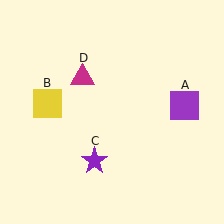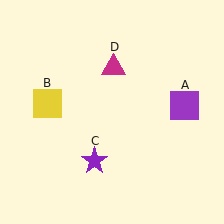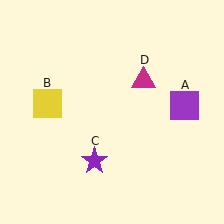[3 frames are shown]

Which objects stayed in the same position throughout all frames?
Purple square (object A) and yellow square (object B) and purple star (object C) remained stationary.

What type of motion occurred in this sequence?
The magenta triangle (object D) rotated clockwise around the center of the scene.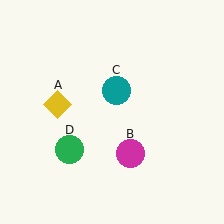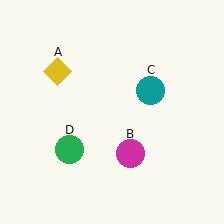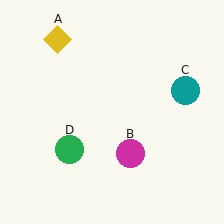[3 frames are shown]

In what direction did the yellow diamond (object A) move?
The yellow diamond (object A) moved up.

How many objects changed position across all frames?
2 objects changed position: yellow diamond (object A), teal circle (object C).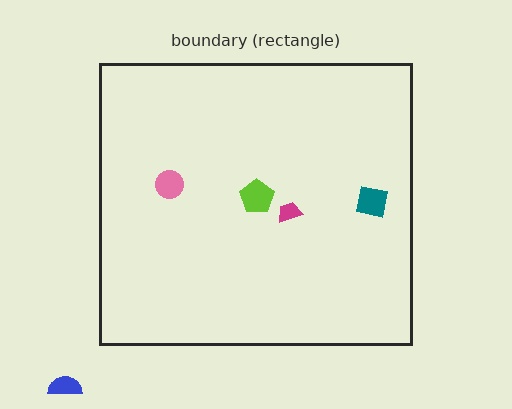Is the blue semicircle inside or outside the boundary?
Outside.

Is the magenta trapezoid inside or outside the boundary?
Inside.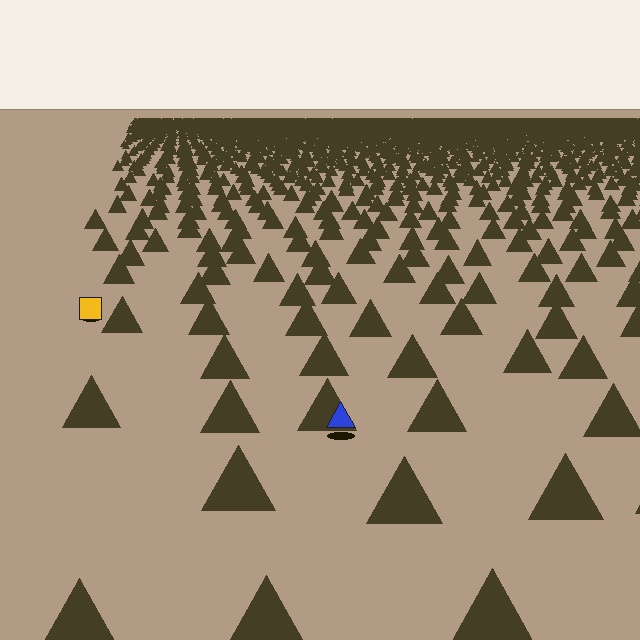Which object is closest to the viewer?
The blue triangle is closest. The texture marks near it are larger and more spread out.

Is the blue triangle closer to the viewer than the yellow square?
Yes. The blue triangle is closer — you can tell from the texture gradient: the ground texture is coarser near it.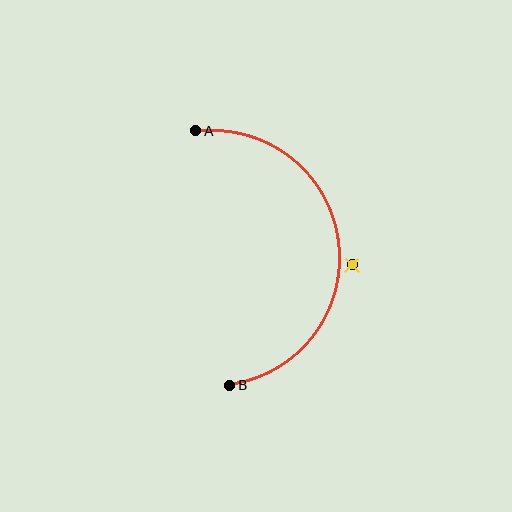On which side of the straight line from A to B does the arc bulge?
The arc bulges to the right of the straight line connecting A and B.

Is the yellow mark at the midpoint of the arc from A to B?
No — the yellow mark does not lie on the arc at all. It sits slightly outside the curve.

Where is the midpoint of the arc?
The arc midpoint is the point on the curve farthest from the straight line joining A and B. It sits to the right of that line.